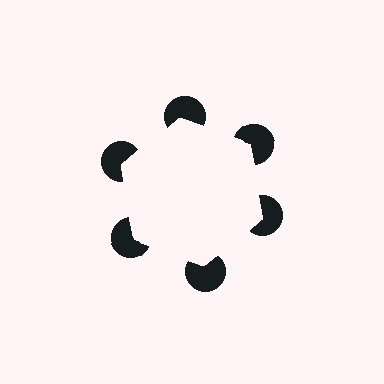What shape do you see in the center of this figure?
An illusory hexagon — its edges are inferred from the aligned wedge cuts in the pac-man discs, not physically drawn.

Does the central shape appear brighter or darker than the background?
It typically appears slightly brighter than the background, even though no actual brightness change is drawn.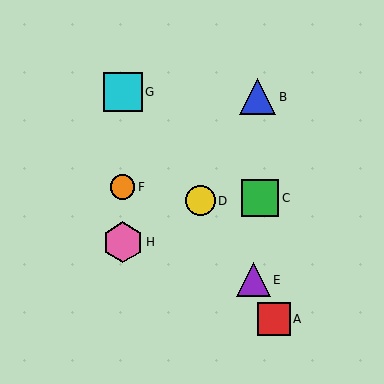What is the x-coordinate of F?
Object F is at x≈123.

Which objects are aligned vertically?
Objects F, G, H are aligned vertically.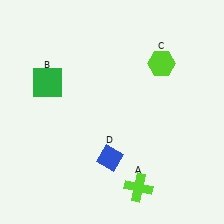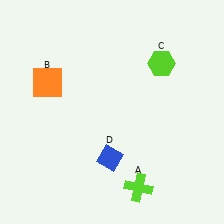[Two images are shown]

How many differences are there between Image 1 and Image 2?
There is 1 difference between the two images.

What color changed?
The square (B) changed from green in Image 1 to orange in Image 2.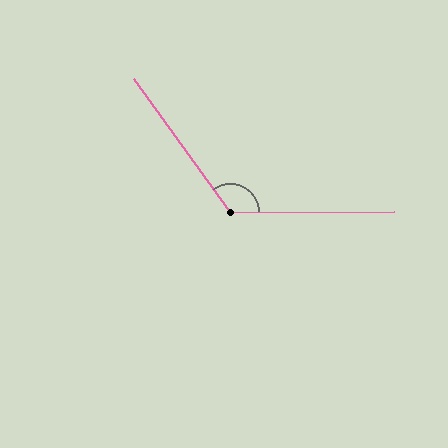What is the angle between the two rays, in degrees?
Approximately 125 degrees.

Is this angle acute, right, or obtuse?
It is obtuse.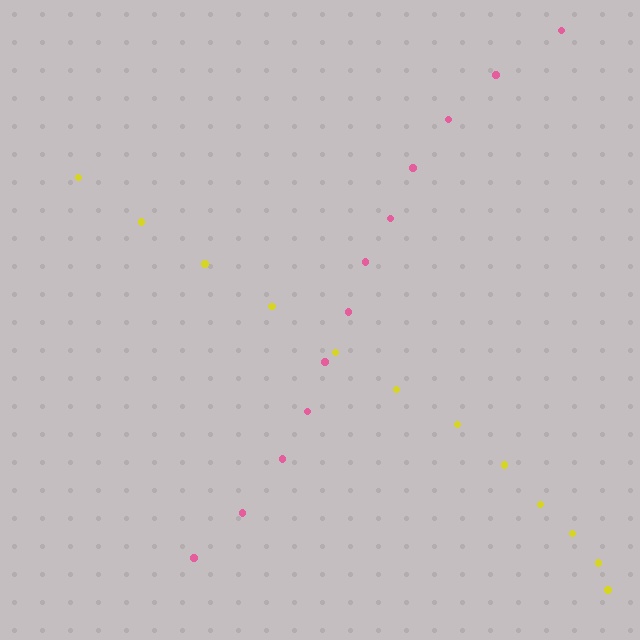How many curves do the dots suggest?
There are 2 distinct paths.